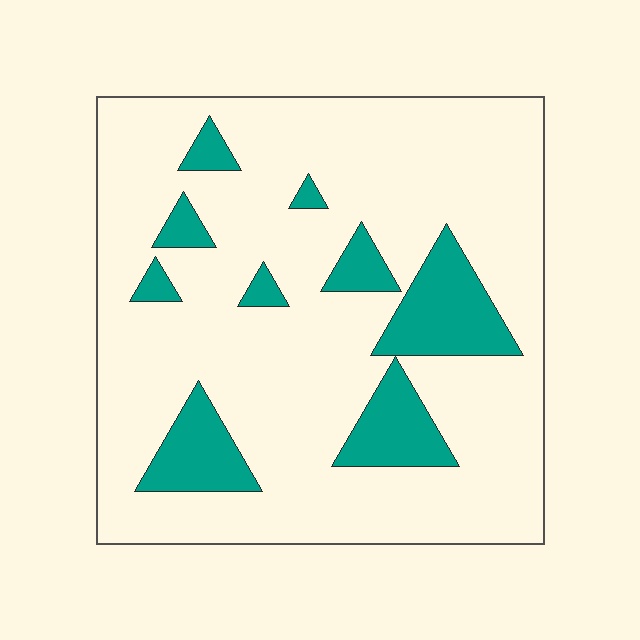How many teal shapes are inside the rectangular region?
9.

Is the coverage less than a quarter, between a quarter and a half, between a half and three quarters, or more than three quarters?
Less than a quarter.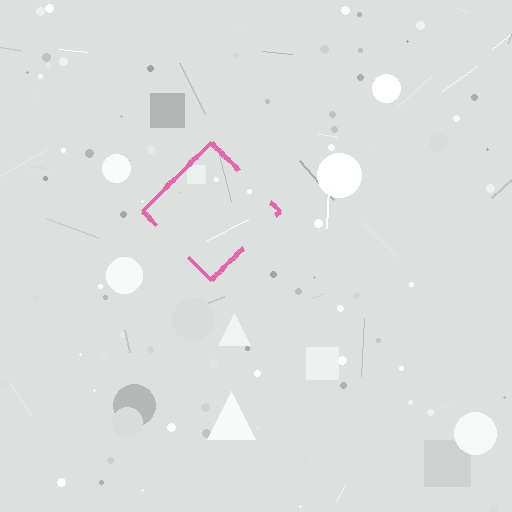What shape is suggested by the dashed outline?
The dashed outline suggests a diamond.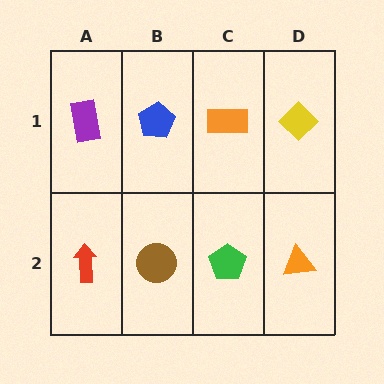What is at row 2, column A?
A red arrow.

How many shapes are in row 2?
4 shapes.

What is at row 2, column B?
A brown circle.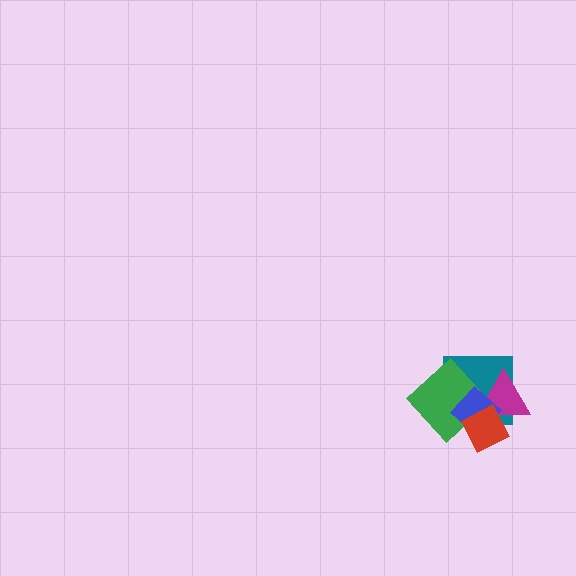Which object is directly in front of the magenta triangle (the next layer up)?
The blue diamond is directly in front of the magenta triangle.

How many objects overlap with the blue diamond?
4 objects overlap with the blue diamond.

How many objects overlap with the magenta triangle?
4 objects overlap with the magenta triangle.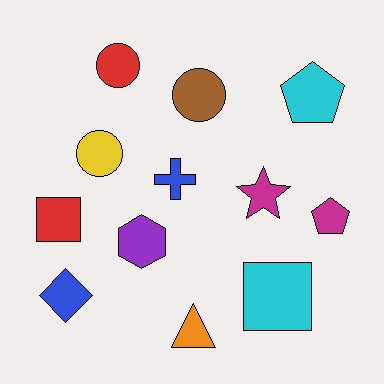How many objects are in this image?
There are 12 objects.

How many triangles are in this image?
There is 1 triangle.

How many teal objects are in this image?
There are no teal objects.